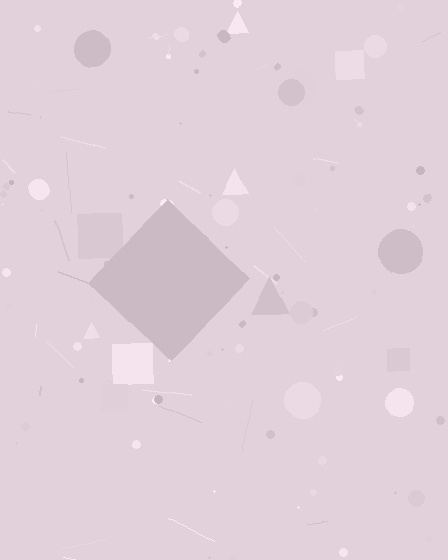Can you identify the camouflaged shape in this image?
The camouflaged shape is a diamond.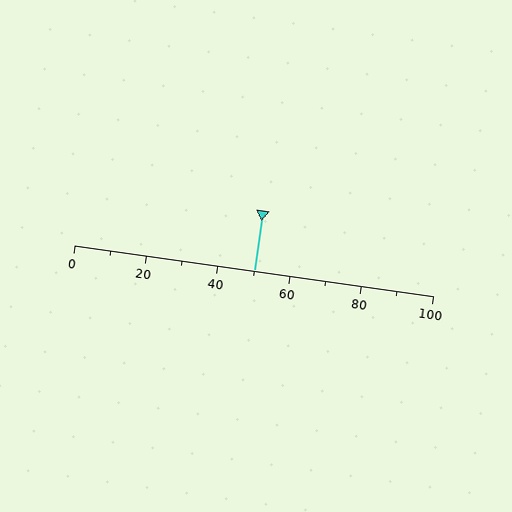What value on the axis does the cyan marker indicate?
The marker indicates approximately 50.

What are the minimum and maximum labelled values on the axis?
The axis runs from 0 to 100.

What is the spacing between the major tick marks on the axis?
The major ticks are spaced 20 apart.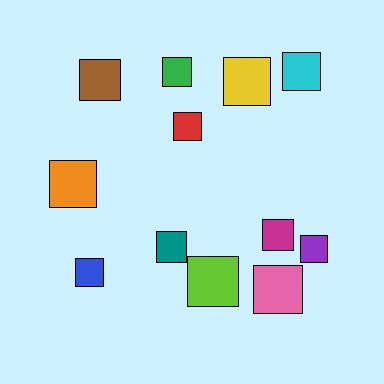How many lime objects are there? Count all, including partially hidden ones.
There is 1 lime object.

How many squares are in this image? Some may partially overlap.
There are 12 squares.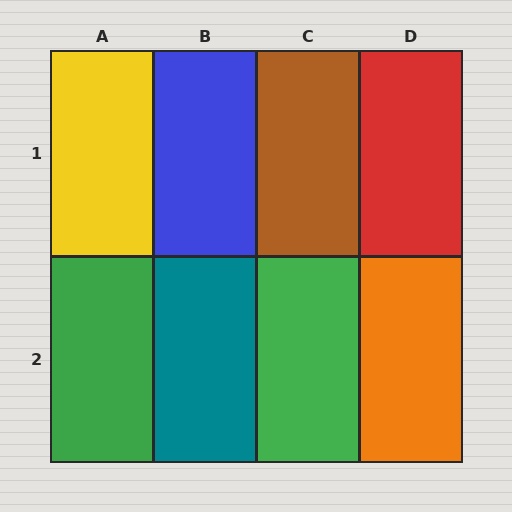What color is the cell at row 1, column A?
Yellow.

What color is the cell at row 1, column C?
Brown.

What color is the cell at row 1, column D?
Red.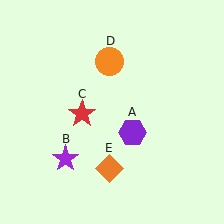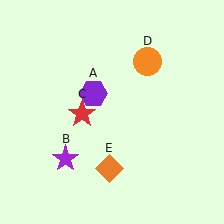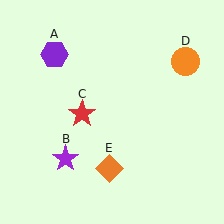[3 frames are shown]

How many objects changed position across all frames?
2 objects changed position: purple hexagon (object A), orange circle (object D).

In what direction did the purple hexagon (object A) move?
The purple hexagon (object A) moved up and to the left.